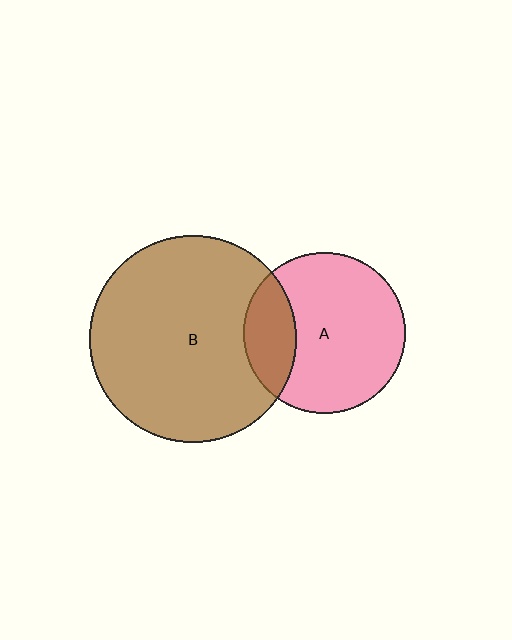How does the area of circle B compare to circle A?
Approximately 1.6 times.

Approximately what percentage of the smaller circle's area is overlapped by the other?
Approximately 20%.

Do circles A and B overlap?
Yes.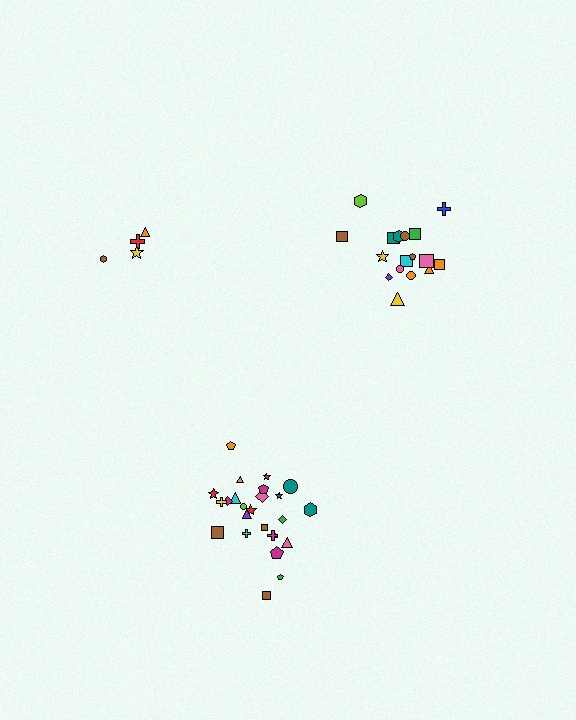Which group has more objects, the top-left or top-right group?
The top-right group.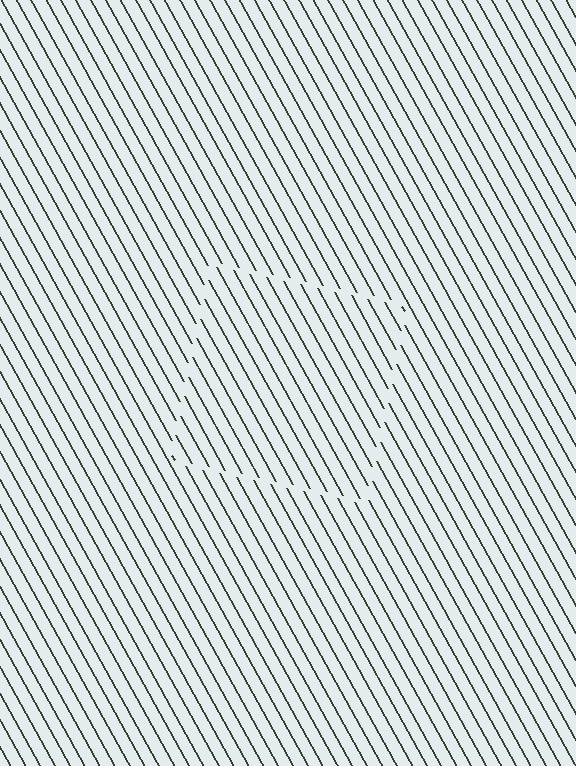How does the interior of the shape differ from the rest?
The interior of the shape contains the same grating, shifted by half a period — the contour is defined by the phase discontinuity where line-ends from the inner and outer gratings abut.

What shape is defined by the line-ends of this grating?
An illusory square. The interior of the shape contains the same grating, shifted by half a period — the contour is defined by the phase discontinuity where line-ends from the inner and outer gratings abut.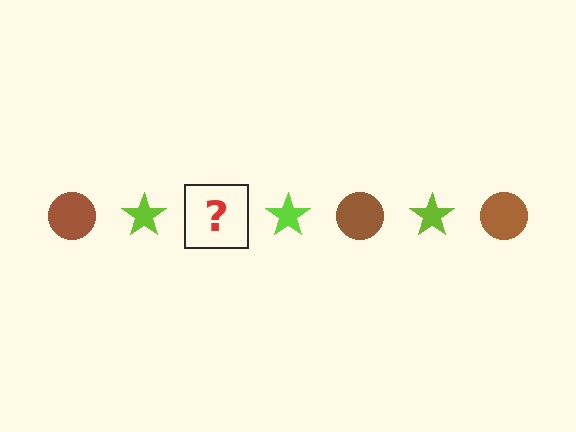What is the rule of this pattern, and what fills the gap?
The rule is that the pattern alternates between brown circle and lime star. The gap should be filled with a brown circle.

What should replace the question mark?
The question mark should be replaced with a brown circle.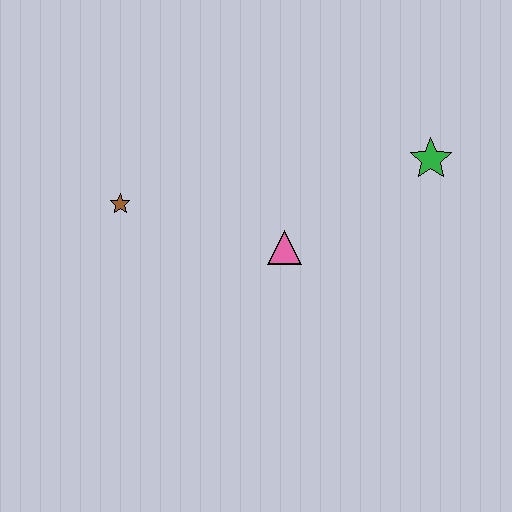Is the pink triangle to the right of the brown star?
Yes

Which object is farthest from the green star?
The brown star is farthest from the green star.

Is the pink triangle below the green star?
Yes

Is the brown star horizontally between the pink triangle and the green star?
No